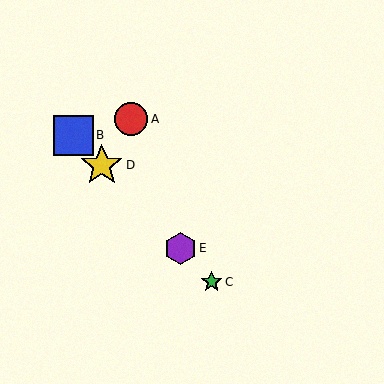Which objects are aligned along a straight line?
Objects B, C, D, E are aligned along a straight line.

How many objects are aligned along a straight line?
4 objects (B, C, D, E) are aligned along a straight line.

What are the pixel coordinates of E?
Object E is at (180, 248).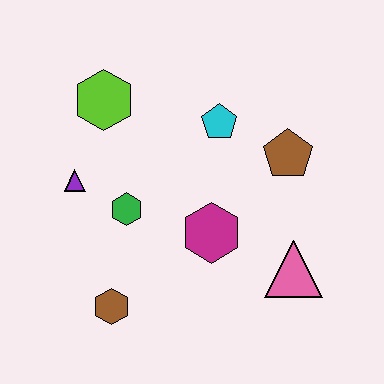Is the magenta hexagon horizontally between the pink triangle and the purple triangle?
Yes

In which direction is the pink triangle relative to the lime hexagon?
The pink triangle is to the right of the lime hexagon.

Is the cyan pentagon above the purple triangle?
Yes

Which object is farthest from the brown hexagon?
The brown pentagon is farthest from the brown hexagon.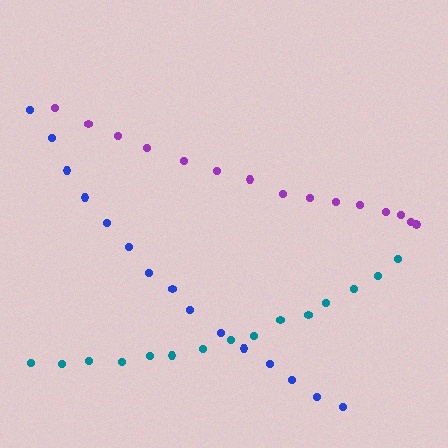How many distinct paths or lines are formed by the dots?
There are 3 distinct paths.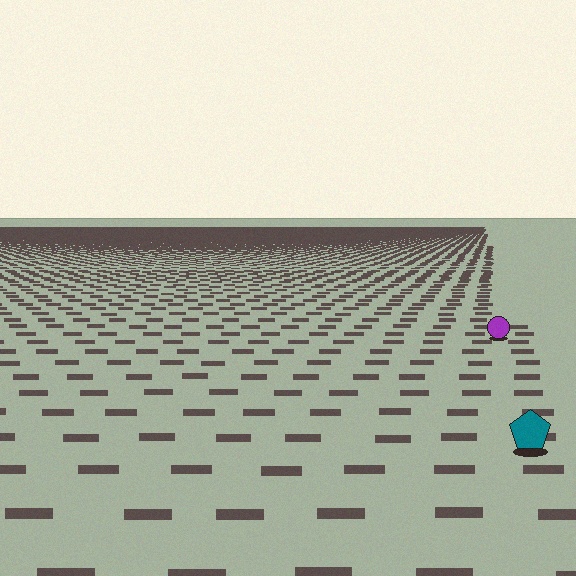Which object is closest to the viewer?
The teal pentagon is closest. The texture marks near it are larger and more spread out.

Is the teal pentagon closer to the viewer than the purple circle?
Yes. The teal pentagon is closer — you can tell from the texture gradient: the ground texture is coarser near it.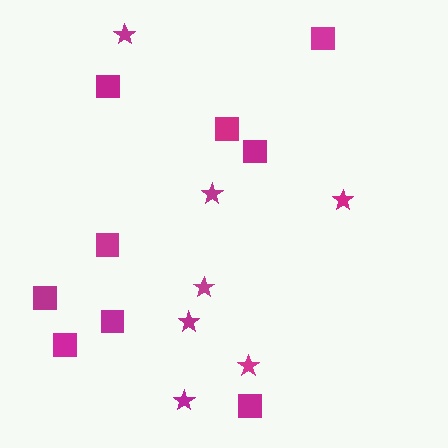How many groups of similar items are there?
There are 2 groups: one group of squares (9) and one group of stars (7).